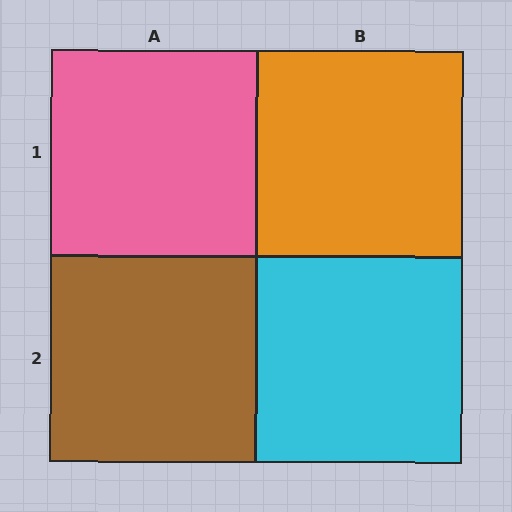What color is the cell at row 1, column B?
Orange.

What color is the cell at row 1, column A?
Pink.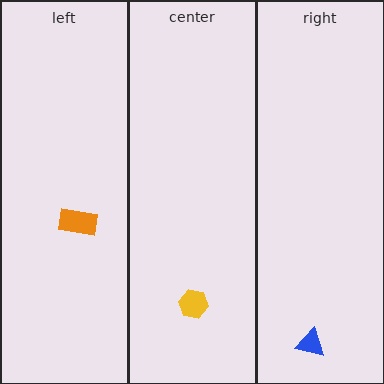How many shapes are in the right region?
1.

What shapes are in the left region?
The orange rectangle.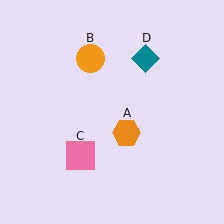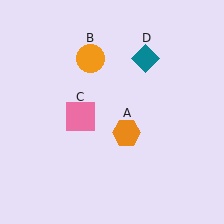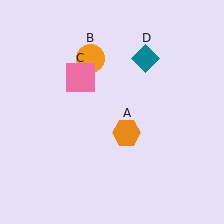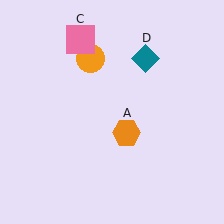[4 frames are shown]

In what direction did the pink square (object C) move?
The pink square (object C) moved up.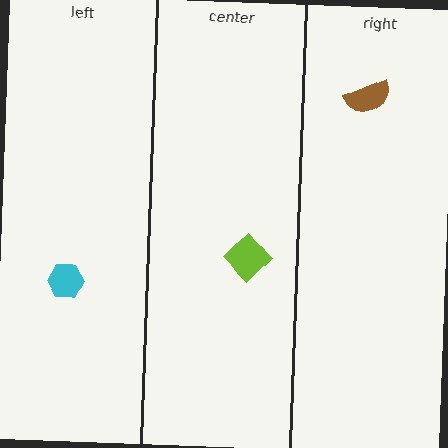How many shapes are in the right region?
1.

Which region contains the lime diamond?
The center region.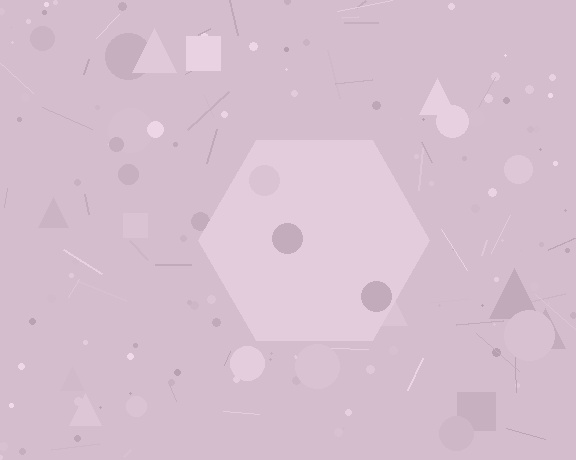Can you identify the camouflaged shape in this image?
The camouflaged shape is a hexagon.